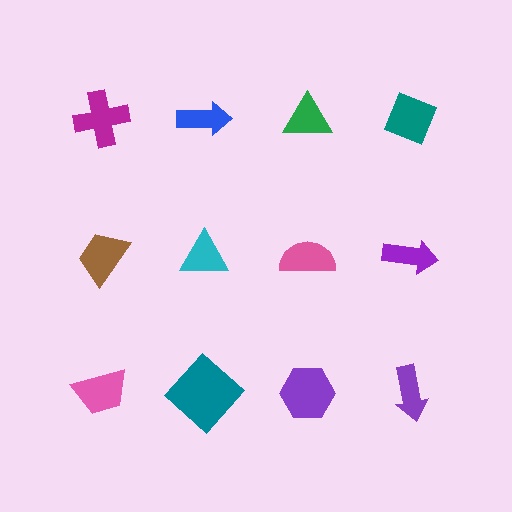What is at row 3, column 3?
A purple hexagon.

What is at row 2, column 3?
A pink semicircle.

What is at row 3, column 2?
A teal diamond.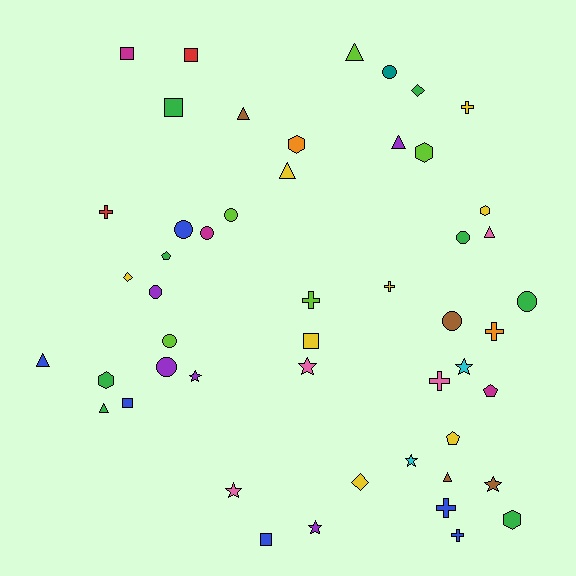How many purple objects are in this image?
There are 5 purple objects.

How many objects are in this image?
There are 50 objects.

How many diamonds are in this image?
There are 3 diamonds.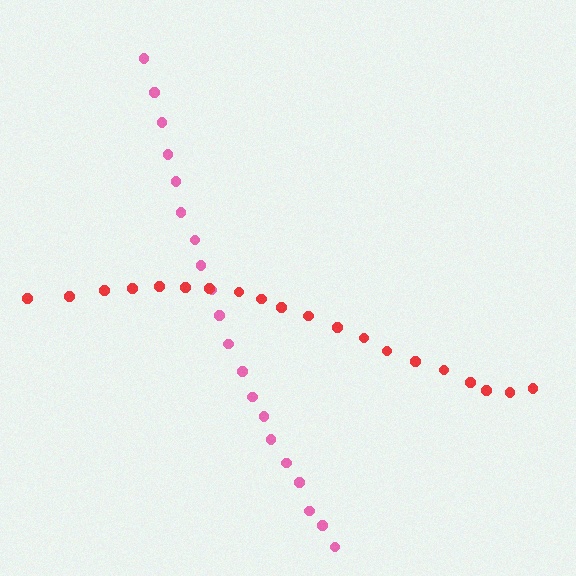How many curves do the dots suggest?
There are 2 distinct paths.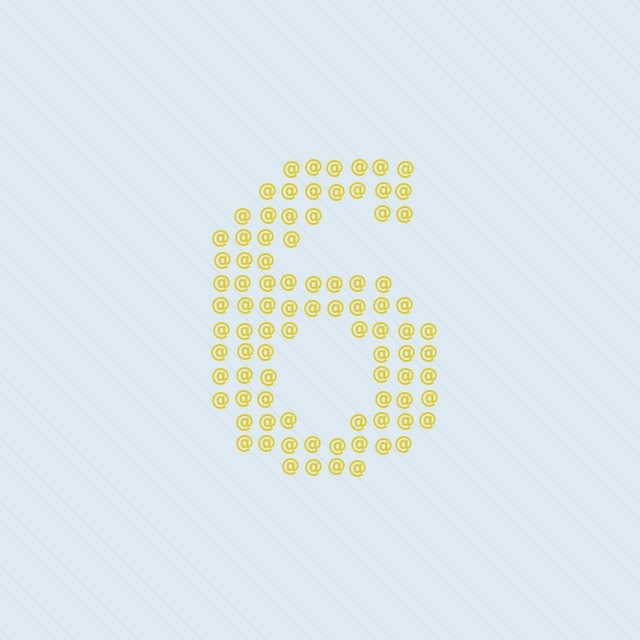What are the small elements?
The small elements are at signs.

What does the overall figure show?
The overall figure shows the digit 6.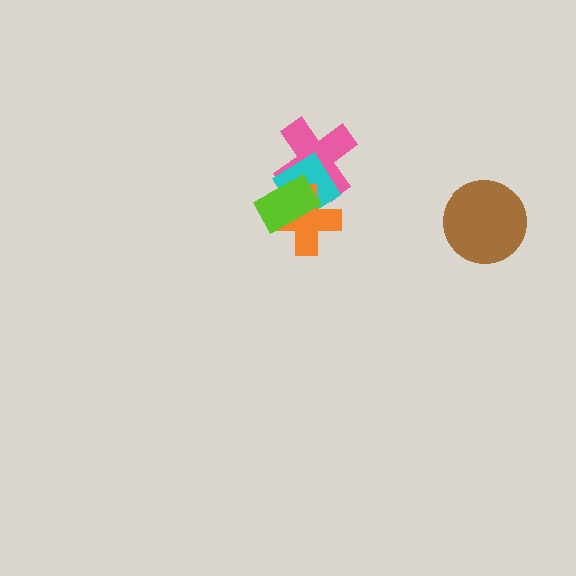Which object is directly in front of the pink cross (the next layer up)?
The cyan diamond is directly in front of the pink cross.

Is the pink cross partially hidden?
Yes, it is partially covered by another shape.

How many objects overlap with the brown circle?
0 objects overlap with the brown circle.